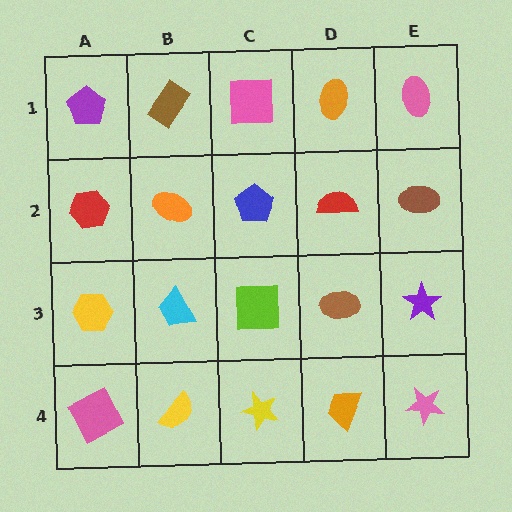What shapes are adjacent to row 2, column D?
An orange ellipse (row 1, column D), a brown ellipse (row 3, column D), a blue pentagon (row 2, column C), a brown ellipse (row 2, column E).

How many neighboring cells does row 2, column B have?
4.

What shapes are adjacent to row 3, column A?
A red hexagon (row 2, column A), a pink square (row 4, column A), a cyan trapezoid (row 3, column B).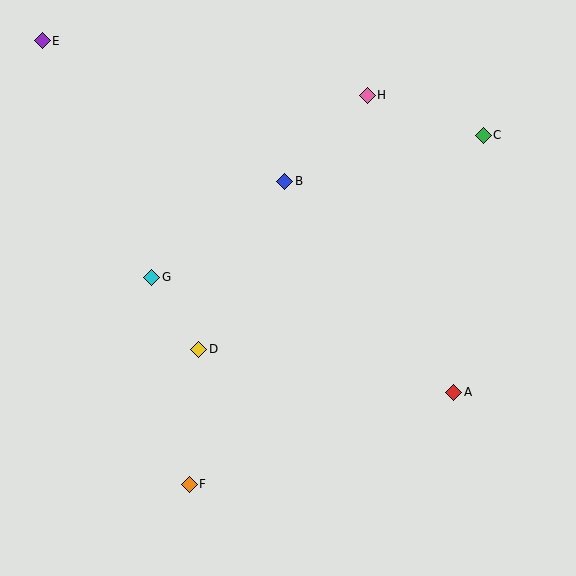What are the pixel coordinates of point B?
Point B is at (285, 182).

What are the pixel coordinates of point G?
Point G is at (152, 277).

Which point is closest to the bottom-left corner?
Point F is closest to the bottom-left corner.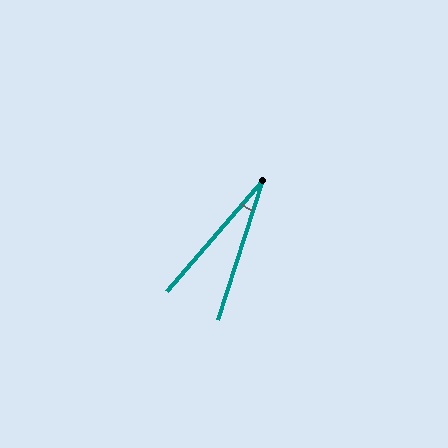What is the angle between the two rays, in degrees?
Approximately 23 degrees.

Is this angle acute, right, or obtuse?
It is acute.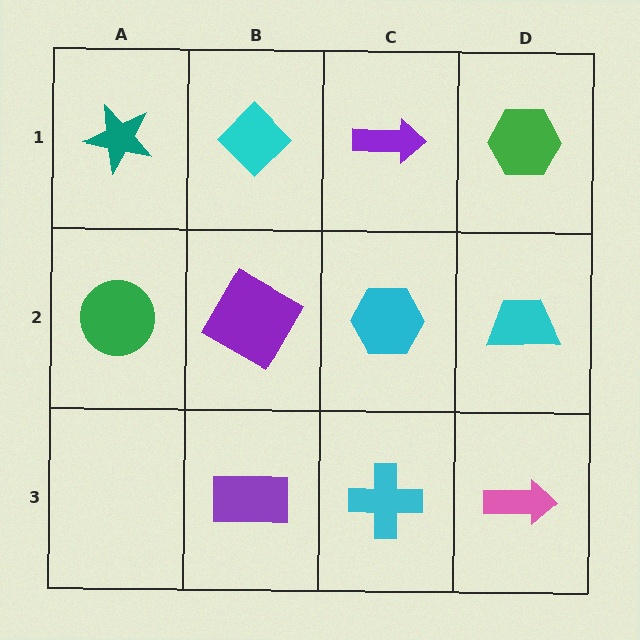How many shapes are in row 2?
4 shapes.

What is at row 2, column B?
A purple diamond.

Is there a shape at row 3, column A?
No, that cell is empty.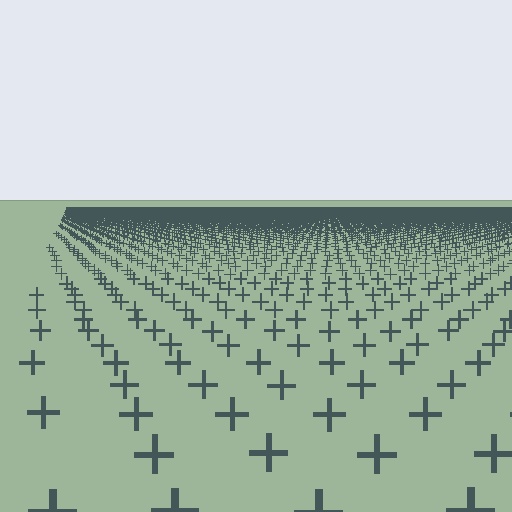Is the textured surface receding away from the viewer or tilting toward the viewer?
The surface is receding away from the viewer. Texture elements get smaller and denser toward the top.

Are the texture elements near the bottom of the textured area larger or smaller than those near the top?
Larger. Near the bottom, elements are closer to the viewer and appear at a bigger on-screen size.